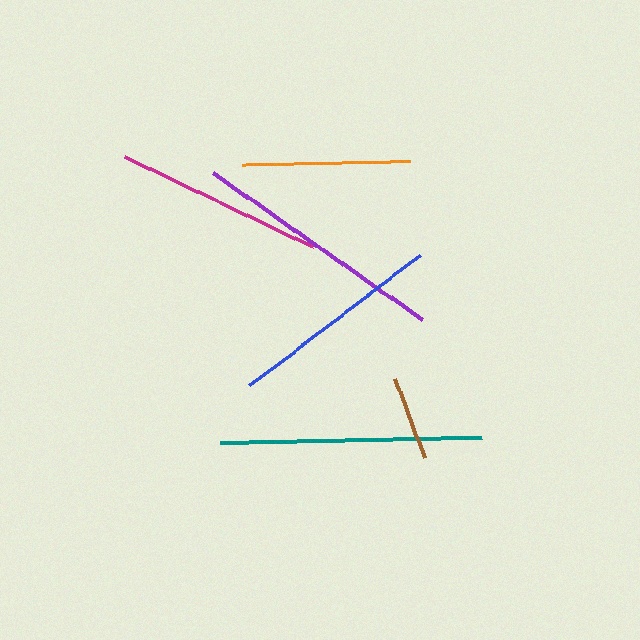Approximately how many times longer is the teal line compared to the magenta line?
The teal line is approximately 1.3 times the length of the magenta line.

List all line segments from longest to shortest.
From longest to shortest: teal, purple, blue, magenta, orange, brown.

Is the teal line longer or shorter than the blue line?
The teal line is longer than the blue line.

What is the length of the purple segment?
The purple segment is approximately 256 pixels long.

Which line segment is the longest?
The teal line is the longest at approximately 263 pixels.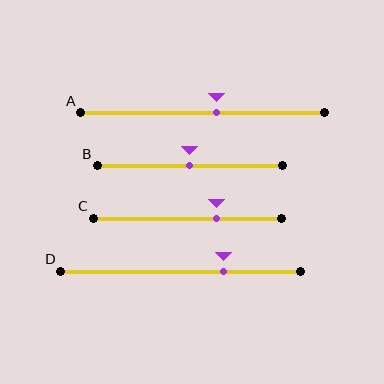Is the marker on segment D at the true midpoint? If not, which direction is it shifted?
No, the marker on segment D is shifted to the right by about 18% of the segment length.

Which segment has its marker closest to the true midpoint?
Segment B has its marker closest to the true midpoint.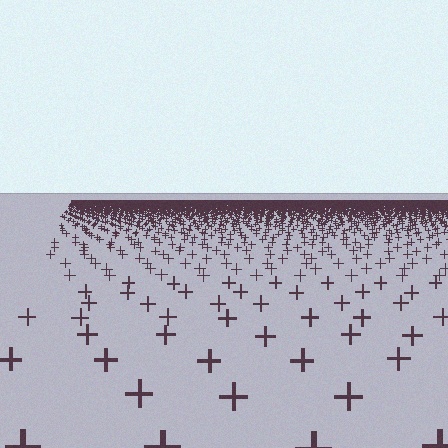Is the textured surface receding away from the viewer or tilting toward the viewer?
The surface is receding away from the viewer. Texture elements get smaller and denser toward the top.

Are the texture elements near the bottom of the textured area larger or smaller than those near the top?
Larger. Near the bottom, elements are closer to the viewer and appear at a bigger on-screen size.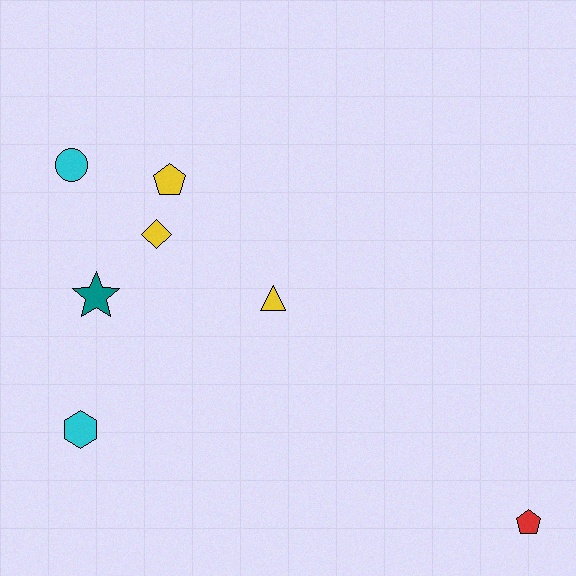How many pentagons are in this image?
There are 2 pentagons.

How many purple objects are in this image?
There are no purple objects.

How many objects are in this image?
There are 7 objects.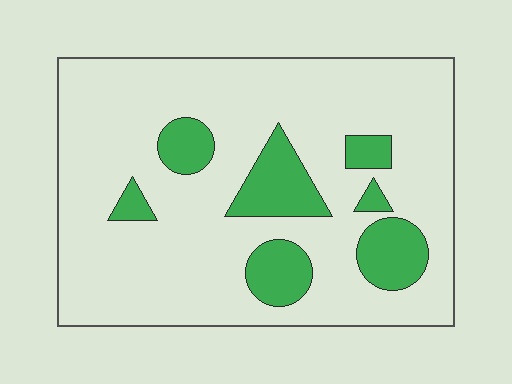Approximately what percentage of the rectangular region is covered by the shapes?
Approximately 20%.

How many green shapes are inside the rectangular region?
7.